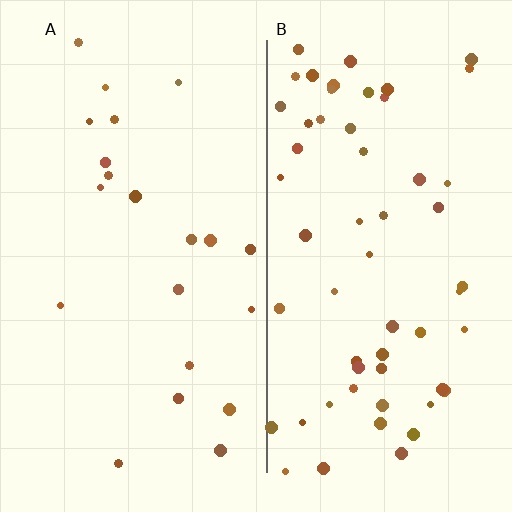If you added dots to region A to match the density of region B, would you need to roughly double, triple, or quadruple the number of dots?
Approximately triple.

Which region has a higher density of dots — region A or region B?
B (the right).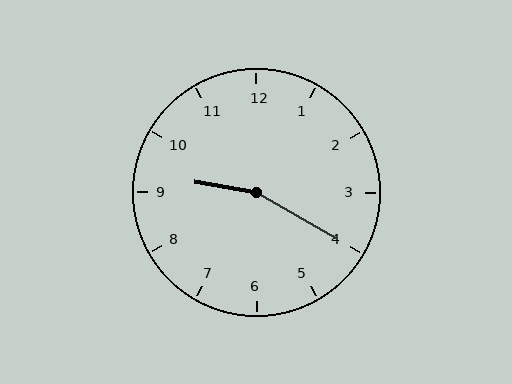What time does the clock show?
9:20.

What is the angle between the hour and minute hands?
Approximately 160 degrees.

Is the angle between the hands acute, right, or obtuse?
It is obtuse.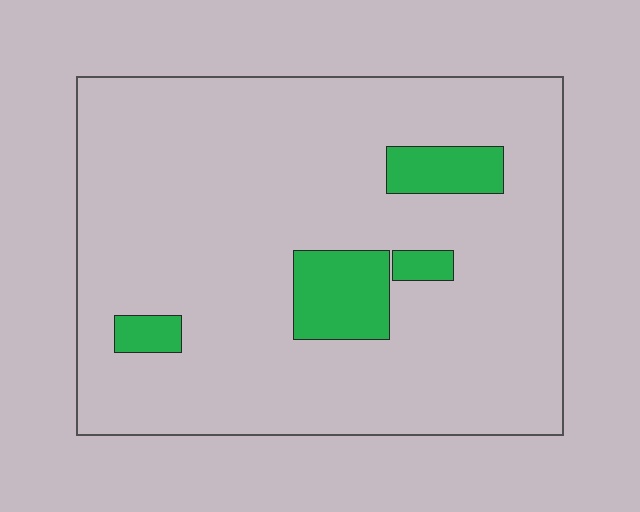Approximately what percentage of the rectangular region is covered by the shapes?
Approximately 10%.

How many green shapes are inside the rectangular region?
4.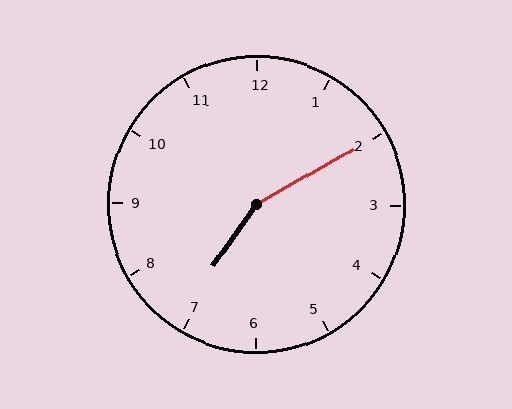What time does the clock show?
7:10.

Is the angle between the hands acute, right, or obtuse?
It is obtuse.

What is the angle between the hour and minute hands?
Approximately 155 degrees.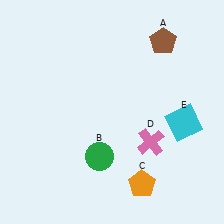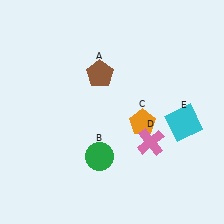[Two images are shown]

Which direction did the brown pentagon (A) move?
The brown pentagon (A) moved left.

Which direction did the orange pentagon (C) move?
The orange pentagon (C) moved up.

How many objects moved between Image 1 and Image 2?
2 objects moved between the two images.